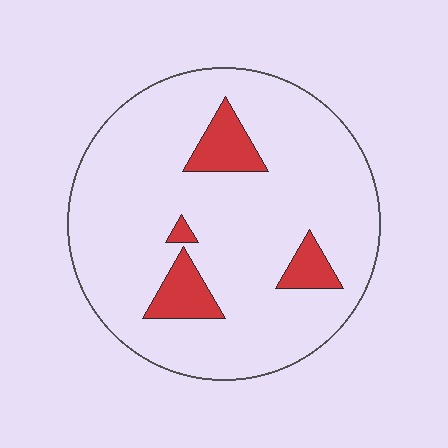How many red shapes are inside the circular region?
4.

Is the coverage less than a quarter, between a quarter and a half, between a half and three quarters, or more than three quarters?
Less than a quarter.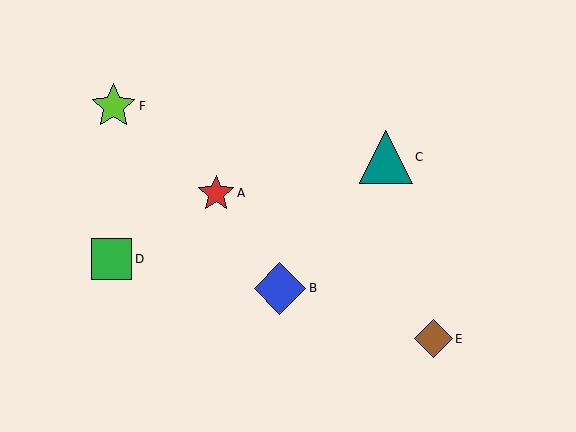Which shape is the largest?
The teal triangle (labeled C) is the largest.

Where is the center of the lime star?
The center of the lime star is at (114, 106).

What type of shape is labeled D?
Shape D is a green square.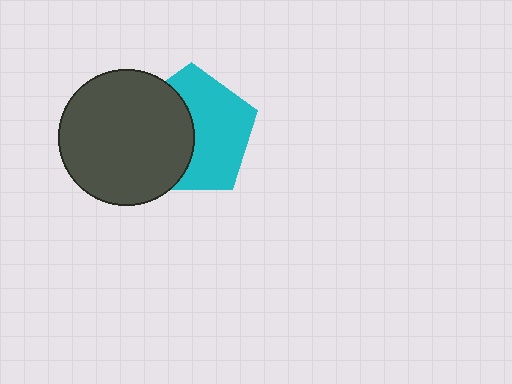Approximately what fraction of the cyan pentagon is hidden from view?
Roughly 44% of the cyan pentagon is hidden behind the dark gray circle.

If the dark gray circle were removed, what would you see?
You would see the complete cyan pentagon.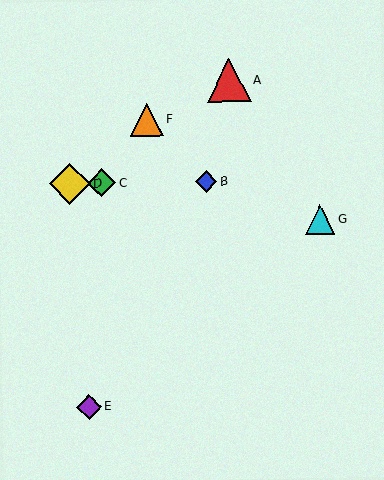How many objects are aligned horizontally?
3 objects (B, C, D) are aligned horizontally.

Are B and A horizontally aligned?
No, B is at y≈181 and A is at y≈81.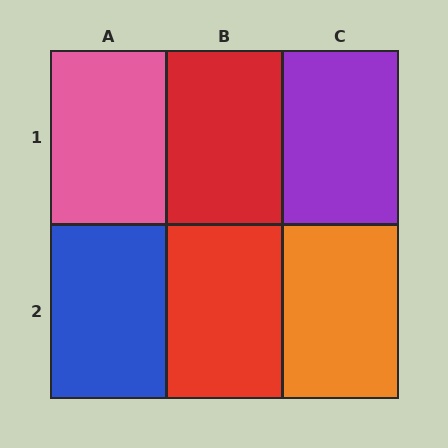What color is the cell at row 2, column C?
Orange.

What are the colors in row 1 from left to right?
Pink, red, purple.